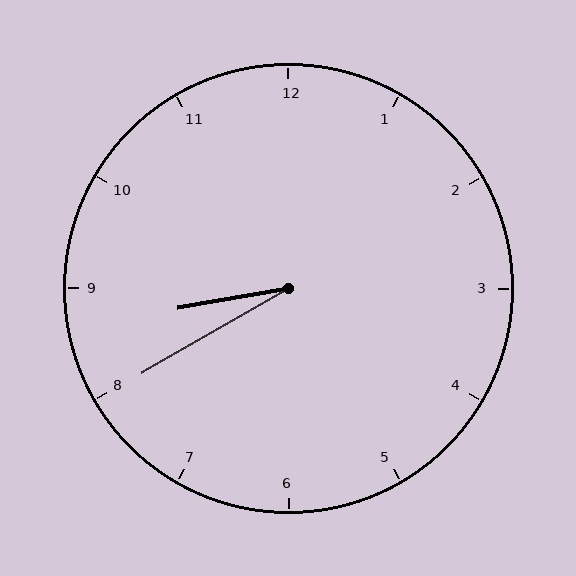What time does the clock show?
8:40.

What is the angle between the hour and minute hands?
Approximately 20 degrees.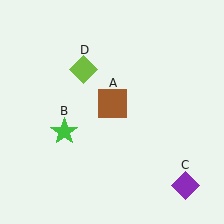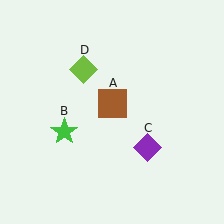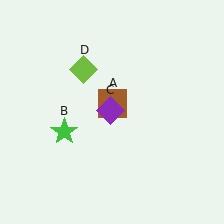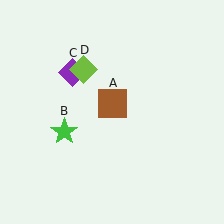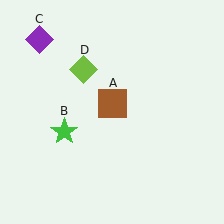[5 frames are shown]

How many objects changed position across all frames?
1 object changed position: purple diamond (object C).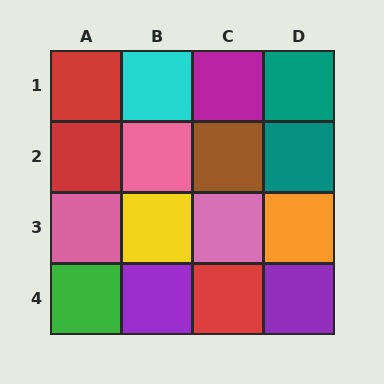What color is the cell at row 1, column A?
Red.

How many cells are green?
1 cell is green.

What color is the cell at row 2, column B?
Pink.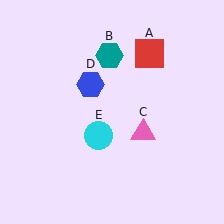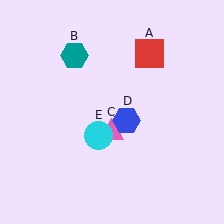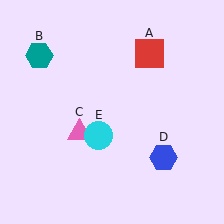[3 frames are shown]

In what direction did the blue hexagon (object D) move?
The blue hexagon (object D) moved down and to the right.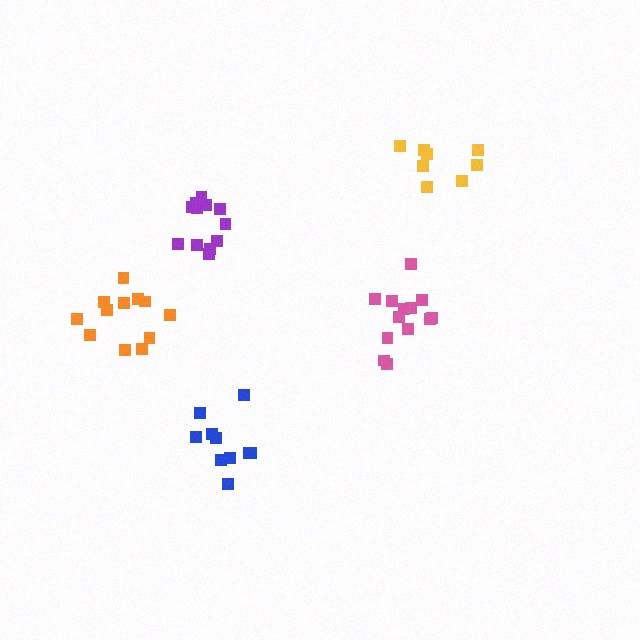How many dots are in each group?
Group 1: 10 dots, Group 2: 12 dots, Group 3: 13 dots, Group 4: 12 dots, Group 5: 8 dots (55 total).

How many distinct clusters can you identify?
There are 5 distinct clusters.